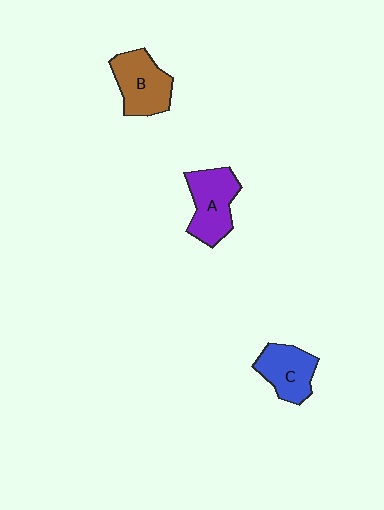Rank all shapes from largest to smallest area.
From largest to smallest: A (purple), B (brown), C (blue).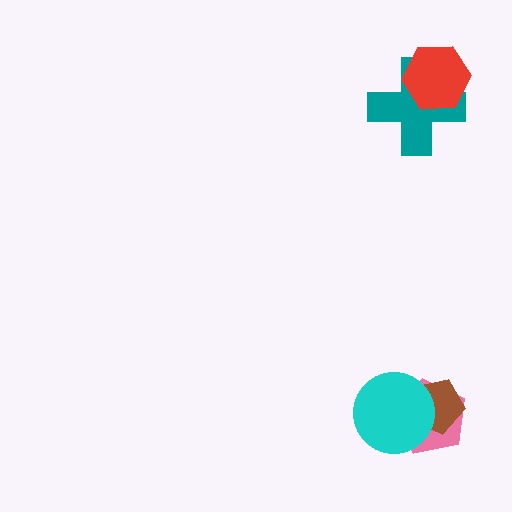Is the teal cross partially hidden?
Yes, it is partially covered by another shape.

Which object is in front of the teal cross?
The red hexagon is in front of the teal cross.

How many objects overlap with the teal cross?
1 object overlaps with the teal cross.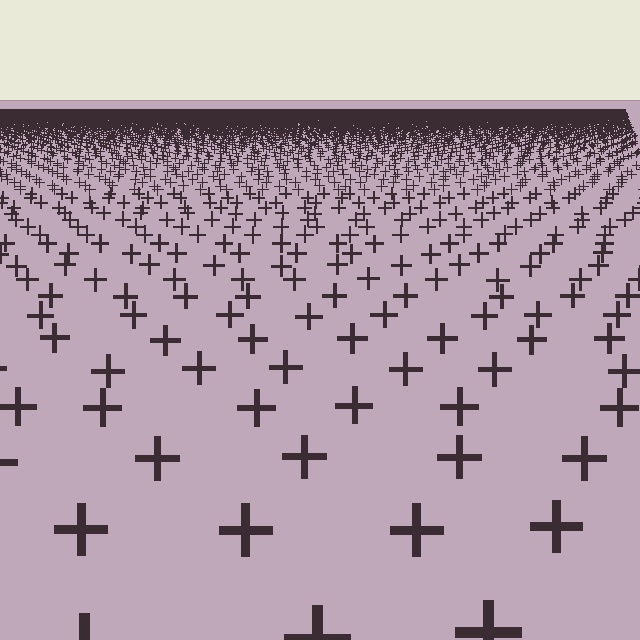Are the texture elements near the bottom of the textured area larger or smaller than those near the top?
Larger. Near the bottom, elements are closer to the viewer and appear at a bigger on-screen size.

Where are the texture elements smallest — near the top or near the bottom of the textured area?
Near the top.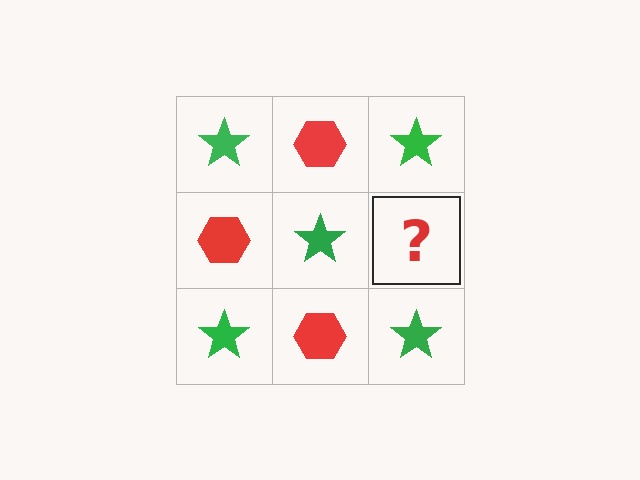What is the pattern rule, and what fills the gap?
The rule is that it alternates green star and red hexagon in a checkerboard pattern. The gap should be filled with a red hexagon.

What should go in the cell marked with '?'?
The missing cell should contain a red hexagon.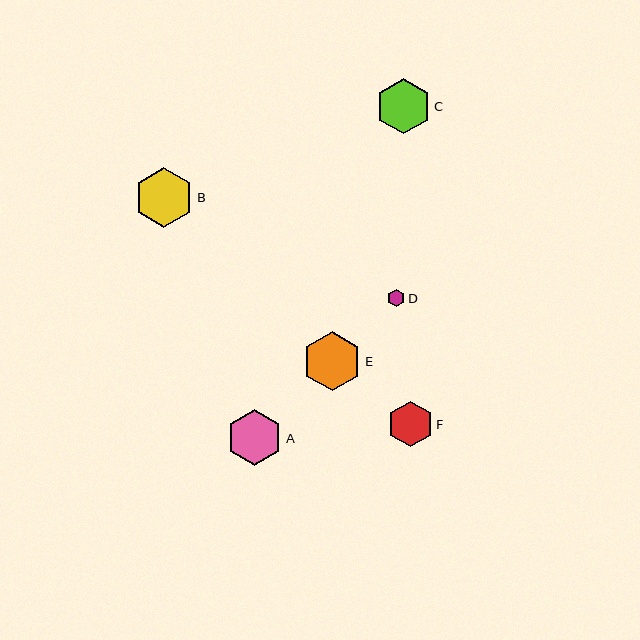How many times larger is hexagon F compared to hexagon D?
Hexagon F is approximately 2.6 times the size of hexagon D.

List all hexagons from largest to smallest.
From largest to smallest: B, E, C, A, F, D.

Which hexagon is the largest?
Hexagon B is the largest with a size of approximately 60 pixels.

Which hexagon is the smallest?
Hexagon D is the smallest with a size of approximately 17 pixels.